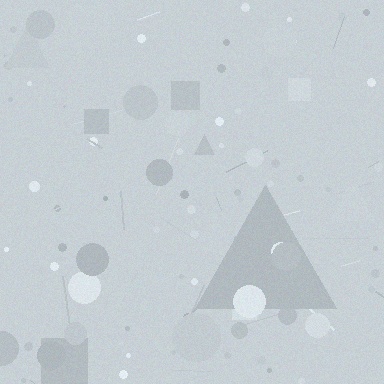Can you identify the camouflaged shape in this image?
The camouflaged shape is a triangle.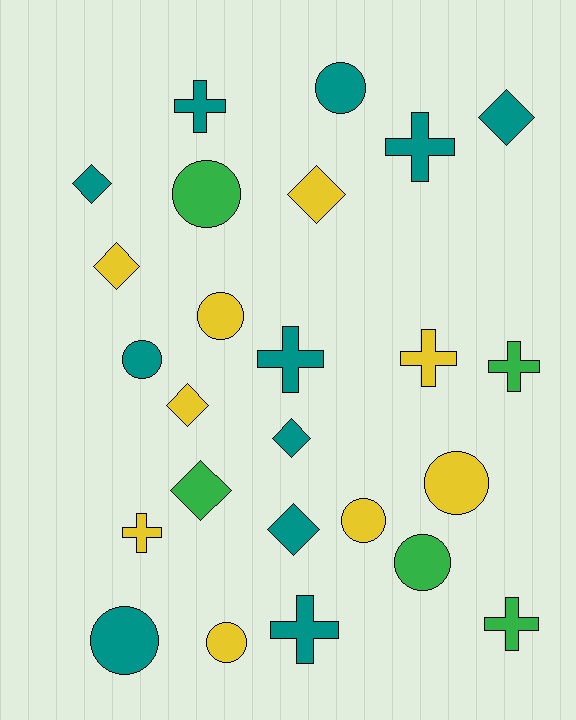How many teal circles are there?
There are 3 teal circles.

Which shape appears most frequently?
Circle, with 9 objects.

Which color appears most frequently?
Teal, with 11 objects.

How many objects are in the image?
There are 25 objects.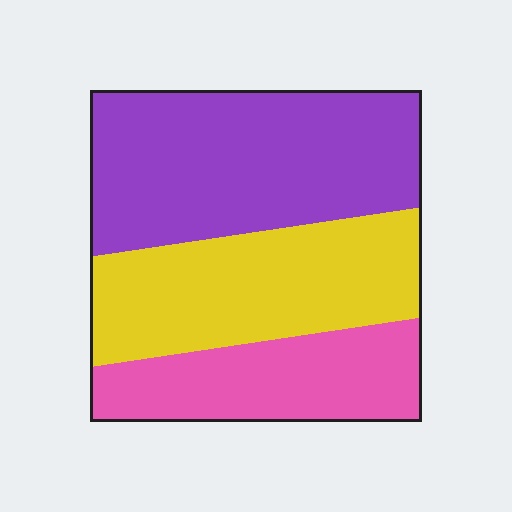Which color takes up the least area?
Pink, at roughly 25%.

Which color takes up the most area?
Purple, at roughly 45%.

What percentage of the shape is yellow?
Yellow covers about 35% of the shape.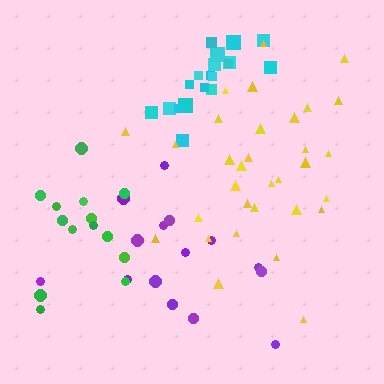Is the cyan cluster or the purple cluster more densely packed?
Cyan.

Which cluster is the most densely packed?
Cyan.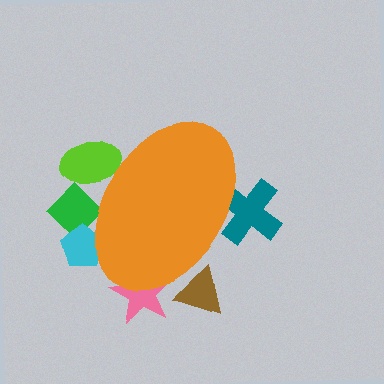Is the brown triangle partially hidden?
Yes, the brown triangle is partially hidden behind the orange ellipse.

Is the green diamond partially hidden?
Yes, the green diamond is partially hidden behind the orange ellipse.